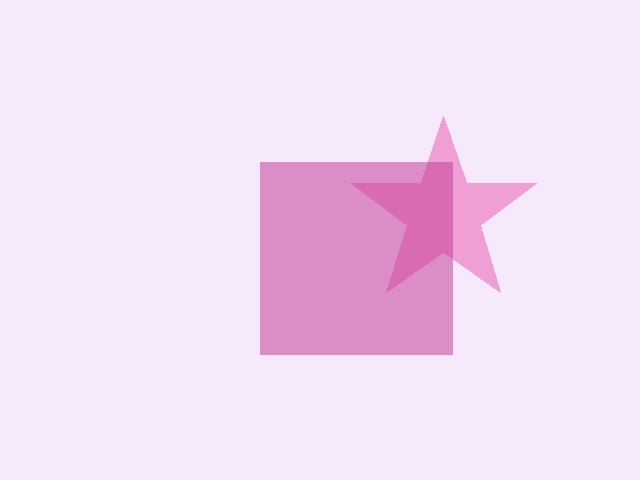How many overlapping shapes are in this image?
There are 2 overlapping shapes in the image.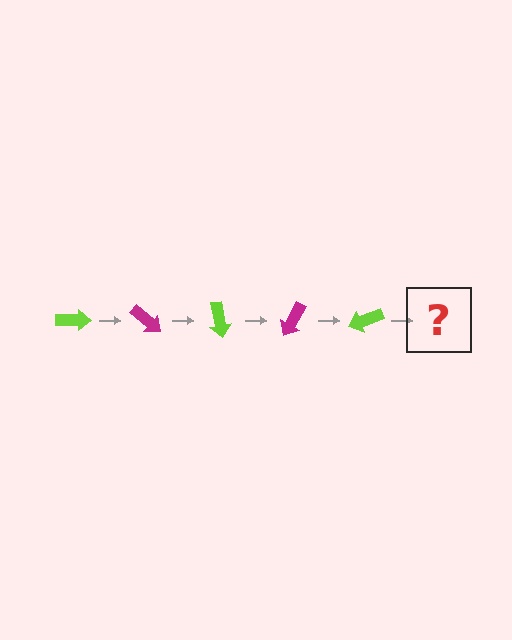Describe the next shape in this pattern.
It should be a magenta arrow, rotated 200 degrees from the start.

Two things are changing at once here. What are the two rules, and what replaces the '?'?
The two rules are that it rotates 40 degrees each step and the color cycles through lime and magenta. The '?' should be a magenta arrow, rotated 200 degrees from the start.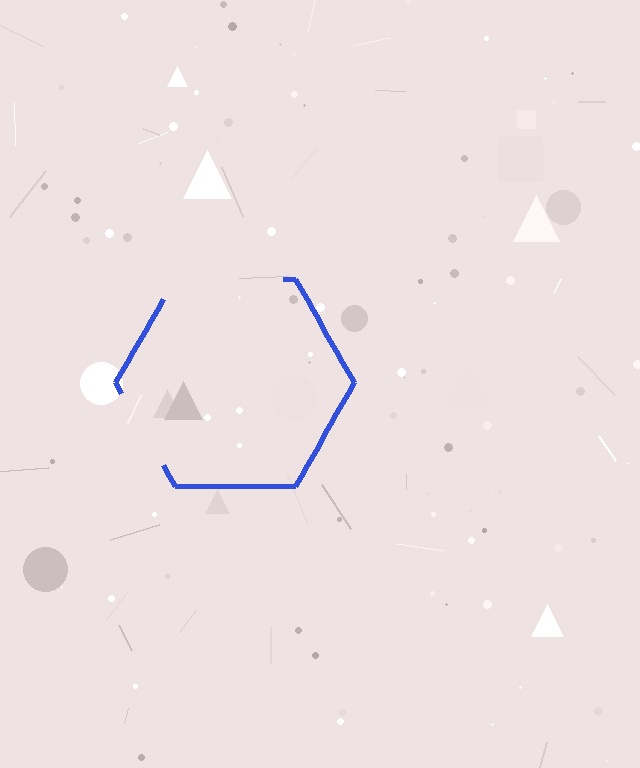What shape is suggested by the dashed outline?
The dashed outline suggests a hexagon.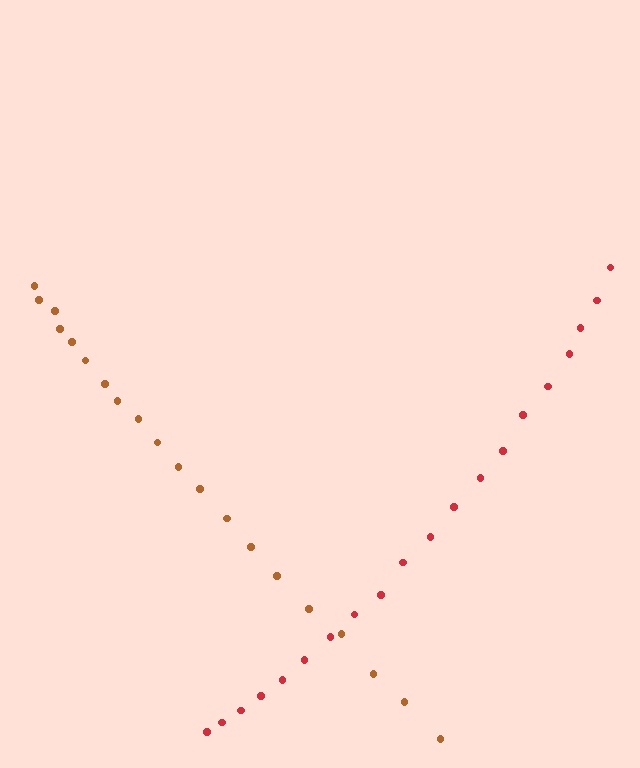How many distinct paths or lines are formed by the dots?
There are 2 distinct paths.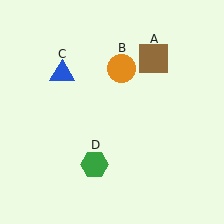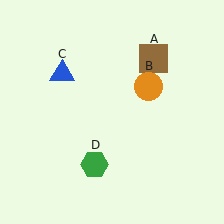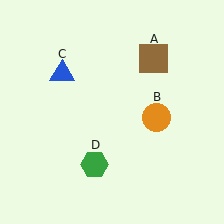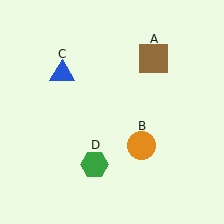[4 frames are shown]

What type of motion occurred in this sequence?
The orange circle (object B) rotated clockwise around the center of the scene.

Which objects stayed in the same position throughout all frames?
Brown square (object A) and blue triangle (object C) and green hexagon (object D) remained stationary.